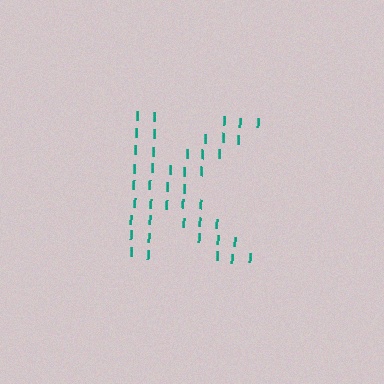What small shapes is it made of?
It is made of small letter I's.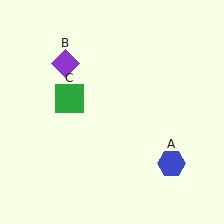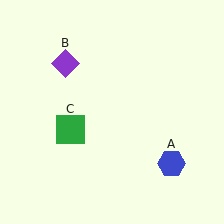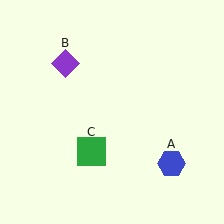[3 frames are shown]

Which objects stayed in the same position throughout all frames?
Blue hexagon (object A) and purple diamond (object B) remained stationary.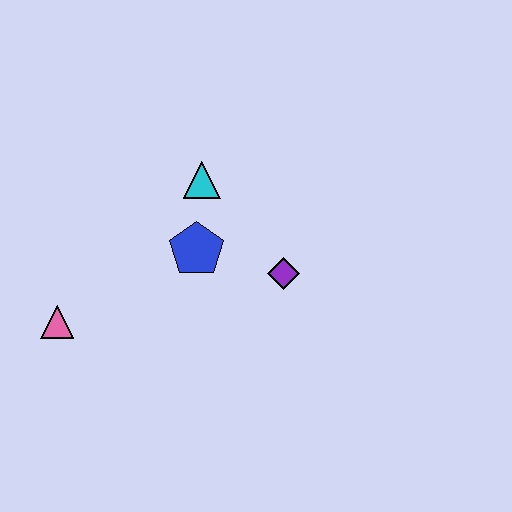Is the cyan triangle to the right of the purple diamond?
No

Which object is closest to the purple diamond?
The blue pentagon is closest to the purple diamond.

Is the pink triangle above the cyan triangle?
No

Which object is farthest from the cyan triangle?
The pink triangle is farthest from the cyan triangle.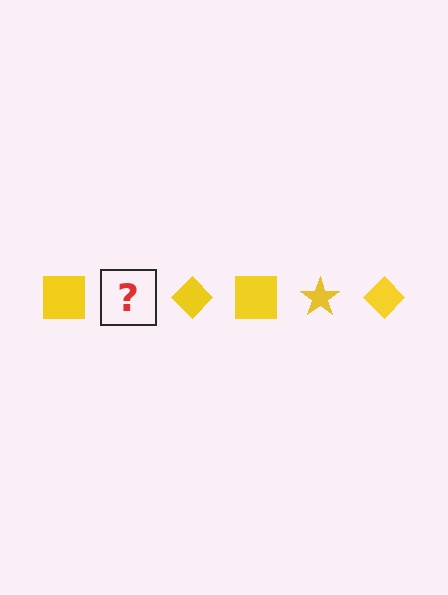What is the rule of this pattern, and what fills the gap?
The rule is that the pattern cycles through square, star, diamond shapes in yellow. The gap should be filled with a yellow star.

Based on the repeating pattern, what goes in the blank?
The blank should be a yellow star.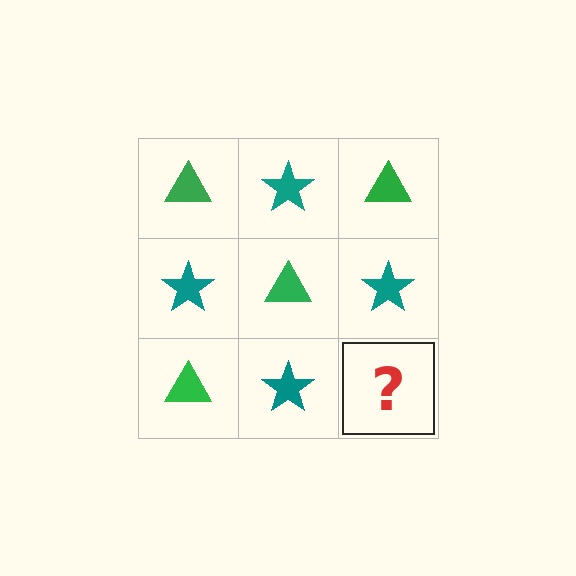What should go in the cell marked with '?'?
The missing cell should contain a green triangle.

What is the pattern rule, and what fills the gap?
The rule is that it alternates green triangle and teal star in a checkerboard pattern. The gap should be filled with a green triangle.